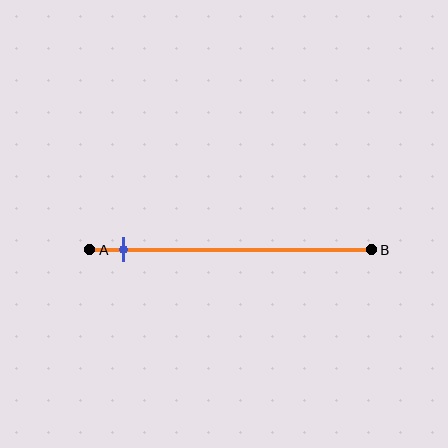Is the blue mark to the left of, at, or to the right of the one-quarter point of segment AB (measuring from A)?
The blue mark is to the left of the one-quarter point of segment AB.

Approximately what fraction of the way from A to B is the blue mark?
The blue mark is approximately 10% of the way from A to B.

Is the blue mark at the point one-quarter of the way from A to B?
No, the mark is at about 10% from A, not at the 25% one-quarter point.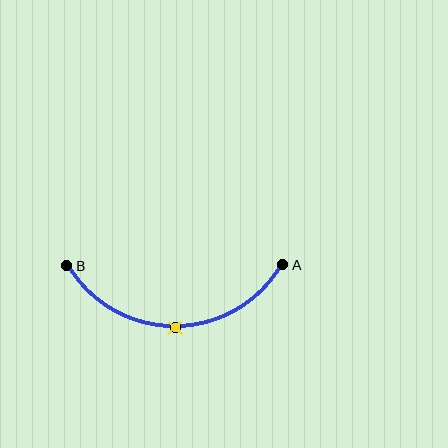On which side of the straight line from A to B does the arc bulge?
The arc bulges below the straight line connecting A and B.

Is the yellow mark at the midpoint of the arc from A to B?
Yes. The yellow mark lies on the arc at equal arc-length from both A and B — it is the arc midpoint.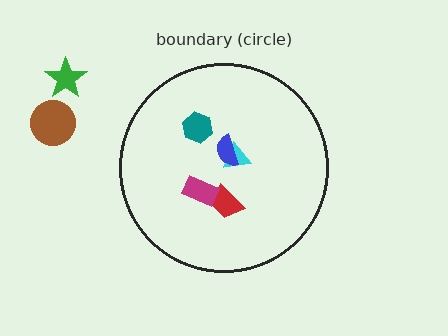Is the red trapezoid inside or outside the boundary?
Inside.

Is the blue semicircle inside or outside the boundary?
Inside.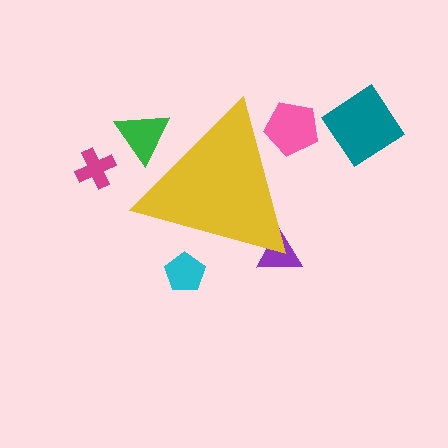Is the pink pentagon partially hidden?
Yes, the pink pentagon is partially hidden behind the yellow triangle.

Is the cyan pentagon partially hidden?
Yes, the cyan pentagon is partially hidden behind the yellow triangle.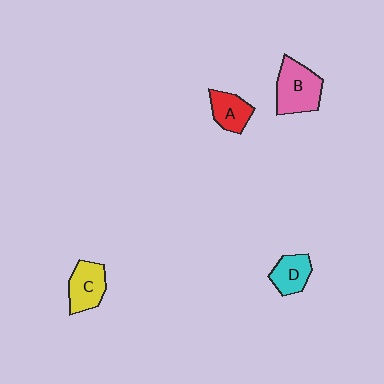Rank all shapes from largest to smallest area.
From largest to smallest: B (pink), C (yellow), D (cyan), A (red).